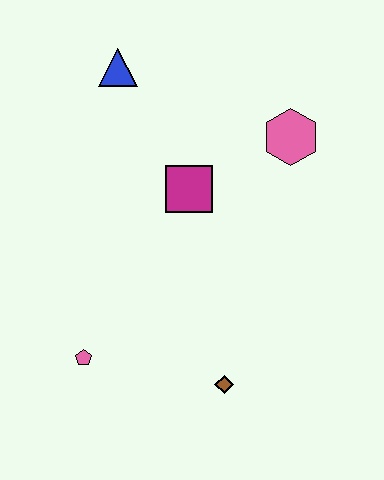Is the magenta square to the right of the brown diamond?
No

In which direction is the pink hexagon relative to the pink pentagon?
The pink hexagon is above the pink pentagon.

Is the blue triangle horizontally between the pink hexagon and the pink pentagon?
Yes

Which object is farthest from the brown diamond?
The blue triangle is farthest from the brown diamond.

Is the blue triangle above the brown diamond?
Yes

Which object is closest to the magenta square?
The pink hexagon is closest to the magenta square.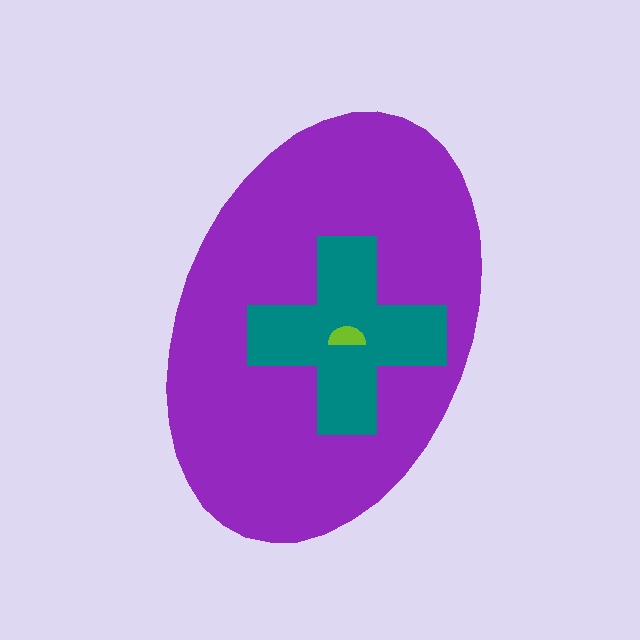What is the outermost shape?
The purple ellipse.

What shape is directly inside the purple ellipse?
The teal cross.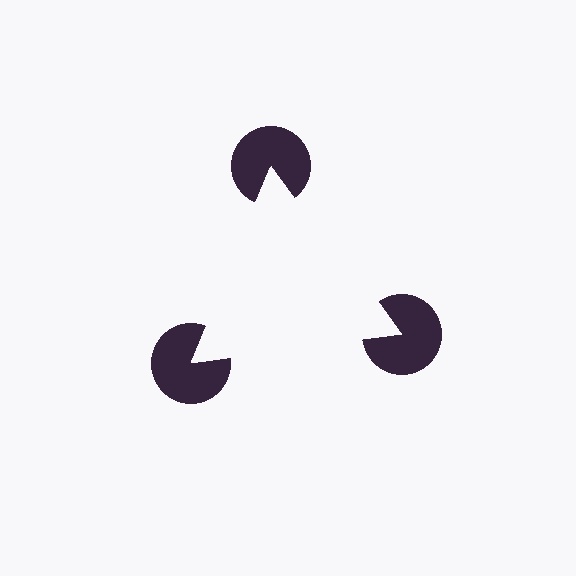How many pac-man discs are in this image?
There are 3 — one at each vertex of the illusory triangle.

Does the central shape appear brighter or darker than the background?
It typically appears slightly brighter than the background, even though no actual brightness change is drawn.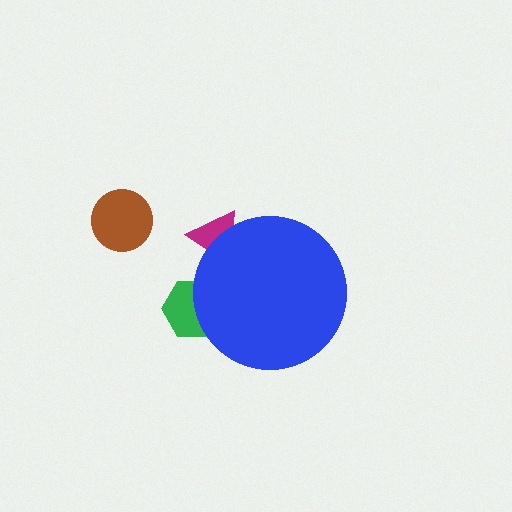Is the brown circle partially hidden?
No, the brown circle is fully visible.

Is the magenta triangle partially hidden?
Yes, the magenta triangle is partially hidden behind the blue circle.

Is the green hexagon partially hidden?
Yes, the green hexagon is partially hidden behind the blue circle.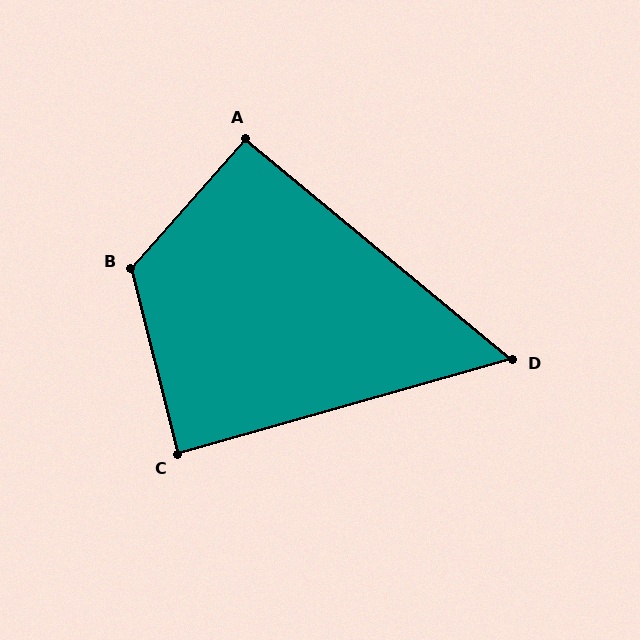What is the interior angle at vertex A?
Approximately 92 degrees (approximately right).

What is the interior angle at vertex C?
Approximately 88 degrees (approximately right).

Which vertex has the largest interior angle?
B, at approximately 125 degrees.